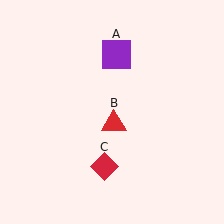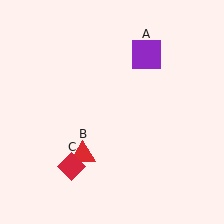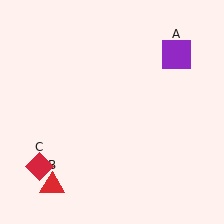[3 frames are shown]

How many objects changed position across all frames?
3 objects changed position: purple square (object A), red triangle (object B), red diamond (object C).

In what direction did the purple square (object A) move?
The purple square (object A) moved right.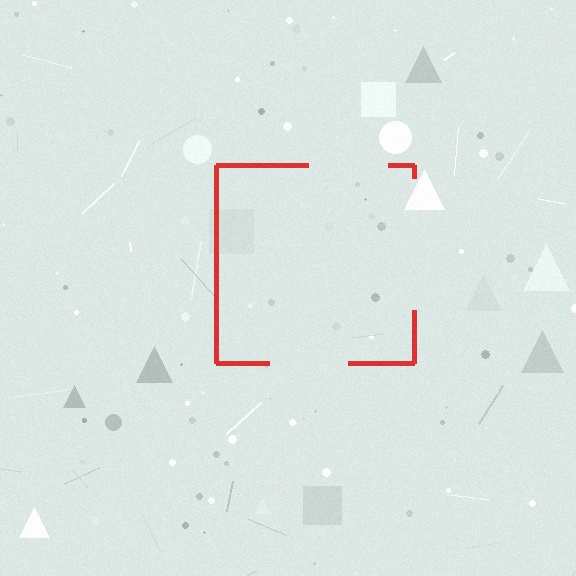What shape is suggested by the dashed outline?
The dashed outline suggests a square.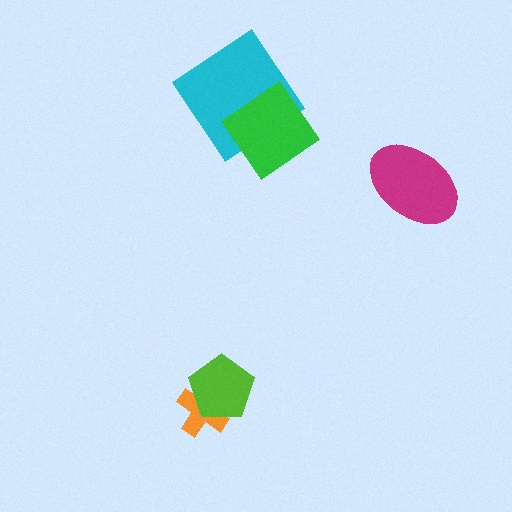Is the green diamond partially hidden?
No, no other shape covers it.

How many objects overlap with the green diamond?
1 object overlaps with the green diamond.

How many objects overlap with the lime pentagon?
1 object overlaps with the lime pentagon.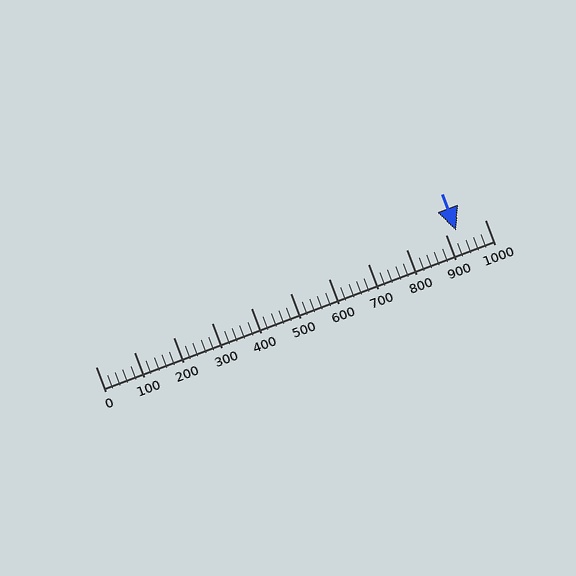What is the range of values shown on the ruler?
The ruler shows values from 0 to 1000.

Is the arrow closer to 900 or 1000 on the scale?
The arrow is closer to 900.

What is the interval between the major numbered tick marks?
The major tick marks are spaced 100 units apart.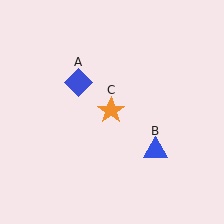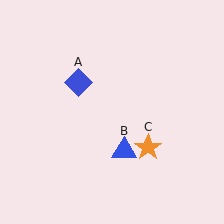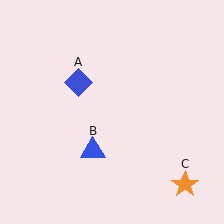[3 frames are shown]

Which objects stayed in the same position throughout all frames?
Blue diamond (object A) remained stationary.